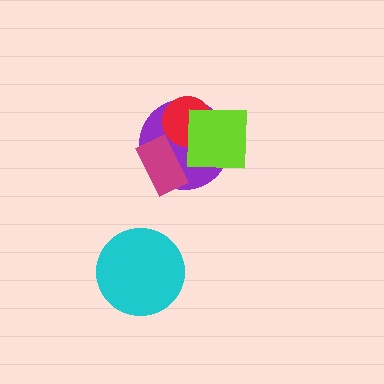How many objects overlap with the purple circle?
3 objects overlap with the purple circle.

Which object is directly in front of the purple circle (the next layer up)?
The red circle is directly in front of the purple circle.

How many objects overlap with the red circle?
2 objects overlap with the red circle.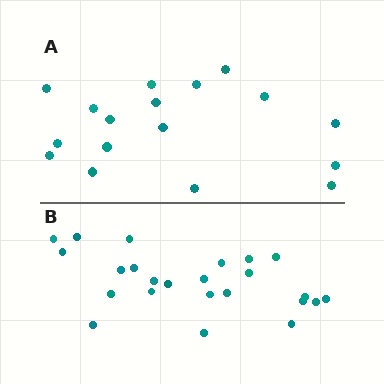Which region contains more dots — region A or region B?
Region B (the bottom region) has more dots.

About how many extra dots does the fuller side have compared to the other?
Region B has roughly 8 or so more dots than region A.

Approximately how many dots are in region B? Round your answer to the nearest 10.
About 20 dots. (The exact count is 24, which rounds to 20.)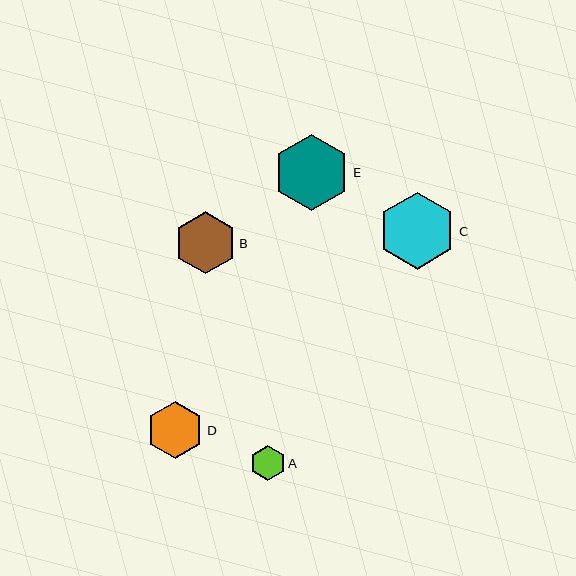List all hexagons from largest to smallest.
From largest to smallest: C, E, B, D, A.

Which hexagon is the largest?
Hexagon C is the largest with a size of approximately 77 pixels.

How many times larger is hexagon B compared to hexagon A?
Hexagon B is approximately 1.8 times the size of hexagon A.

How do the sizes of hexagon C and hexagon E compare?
Hexagon C and hexagon E are approximately the same size.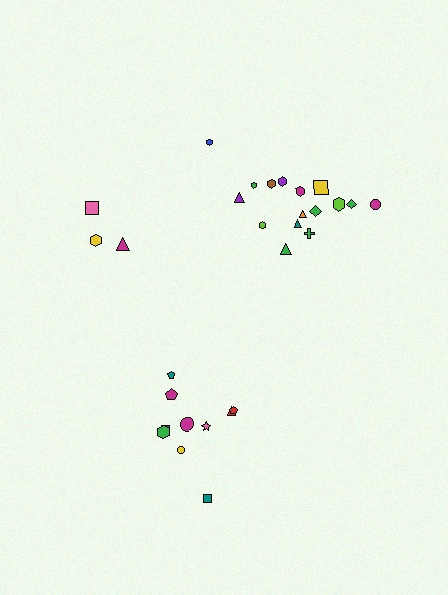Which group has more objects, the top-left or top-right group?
The top-right group.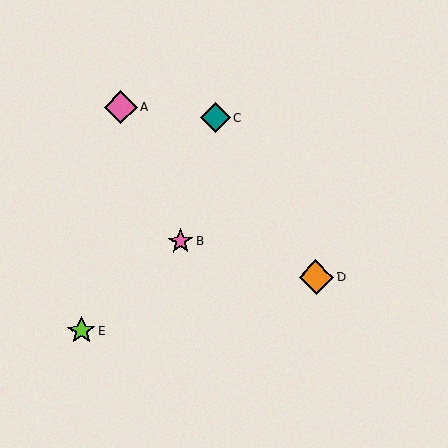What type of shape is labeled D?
Shape D is an orange diamond.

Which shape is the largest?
The orange diamond (labeled D) is the largest.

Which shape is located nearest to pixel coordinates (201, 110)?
The teal diamond (labeled C) at (215, 118) is nearest to that location.